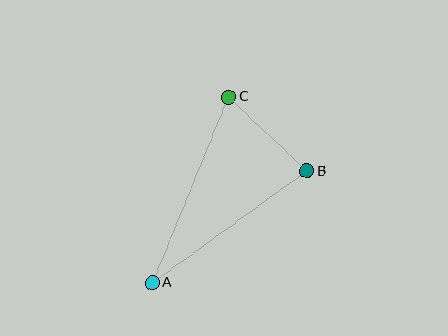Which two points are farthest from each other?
Points A and C are farthest from each other.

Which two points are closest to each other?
Points B and C are closest to each other.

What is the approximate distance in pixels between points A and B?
The distance between A and B is approximately 191 pixels.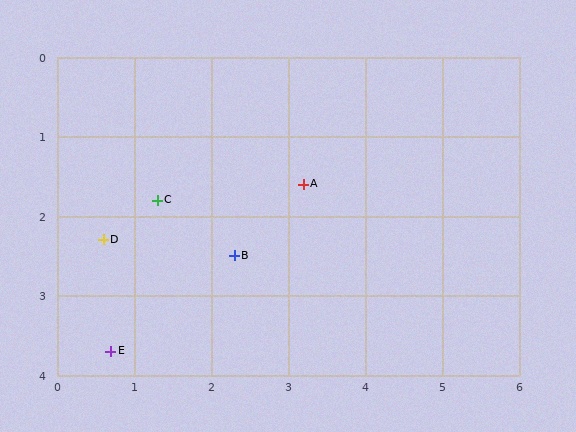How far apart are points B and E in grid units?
Points B and E are about 2.0 grid units apart.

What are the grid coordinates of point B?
Point B is at approximately (2.3, 2.5).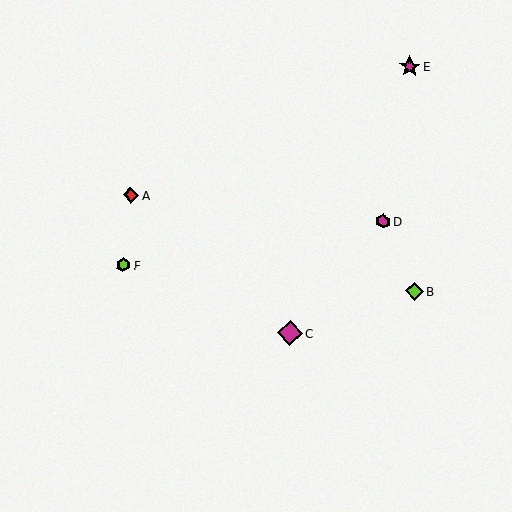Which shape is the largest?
The magenta diamond (labeled C) is the largest.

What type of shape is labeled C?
Shape C is a magenta diamond.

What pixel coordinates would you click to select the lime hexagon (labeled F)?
Click at (123, 265) to select the lime hexagon F.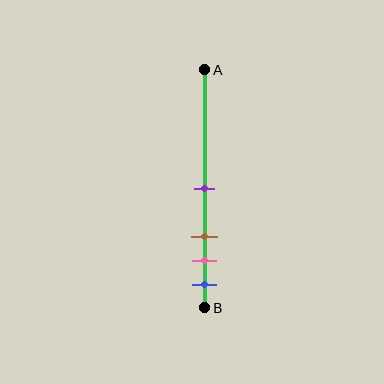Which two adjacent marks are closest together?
The pink and blue marks are the closest adjacent pair.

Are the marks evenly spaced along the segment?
No, the marks are not evenly spaced.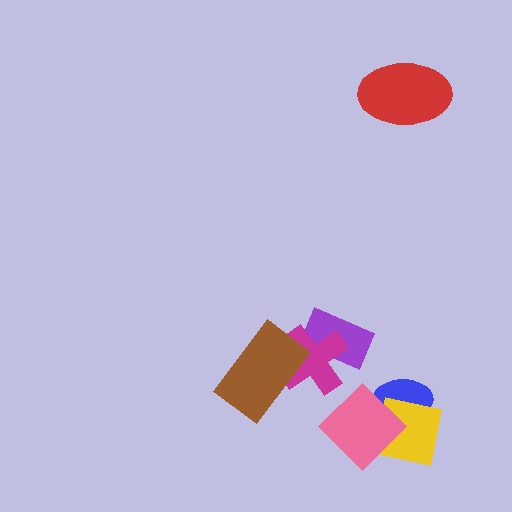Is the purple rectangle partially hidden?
Yes, it is partially covered by another shape.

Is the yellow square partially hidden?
Yes, it is partially covered by another shape.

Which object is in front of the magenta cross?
The brown rectangle is in front of the magenta cross.